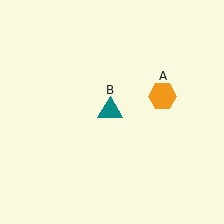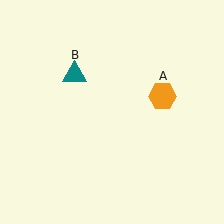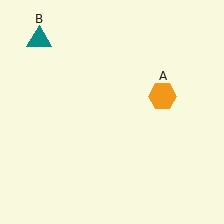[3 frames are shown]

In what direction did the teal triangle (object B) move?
The teal triangle (object B) moved up and to the left.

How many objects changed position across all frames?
1 object changed position: teal triangle (object B).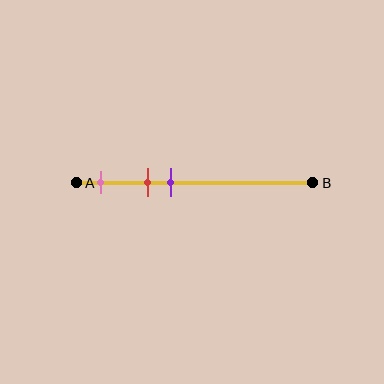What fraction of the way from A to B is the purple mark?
The purple mark is approximately 40% (0.4) of the way from A to B.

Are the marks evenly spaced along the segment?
Yes, the marks are approximately evenly spaced.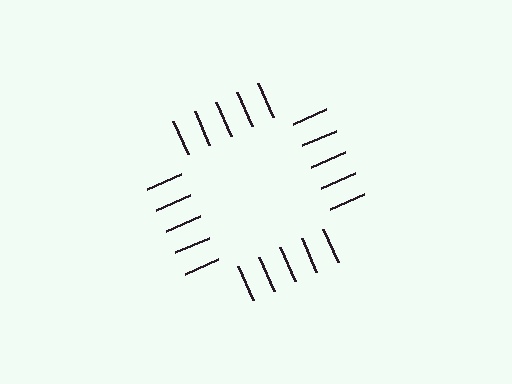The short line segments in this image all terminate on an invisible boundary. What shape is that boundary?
An illusory square — the line segments terminate on its edges but no continuous stroke is drawn.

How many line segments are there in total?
20 — 5 along each of the 4 edges.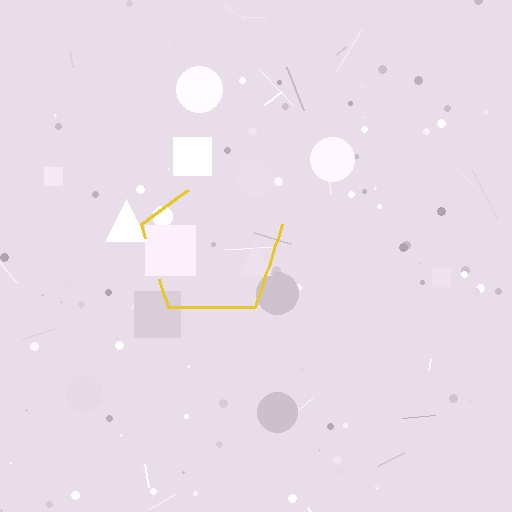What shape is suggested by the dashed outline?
The dashed outline suggests a pentagon.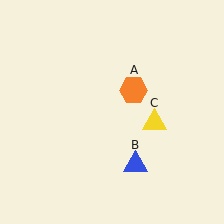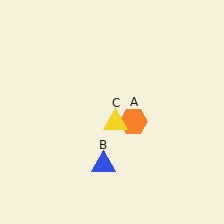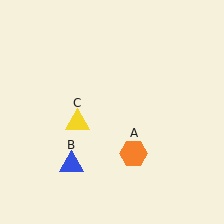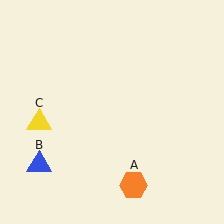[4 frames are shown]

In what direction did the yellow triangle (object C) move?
The yellow triangle (object C) moved left.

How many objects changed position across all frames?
3 objects changed position: orange hexagon (object A), blue triangle (object B), yellow triangle (object C).